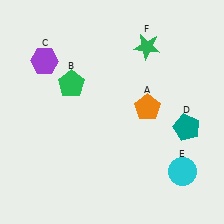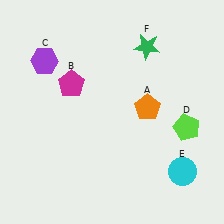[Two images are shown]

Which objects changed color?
B changed from green to magenta. D changed from teal to lime.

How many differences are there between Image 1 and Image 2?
There are 2 differences between the two images.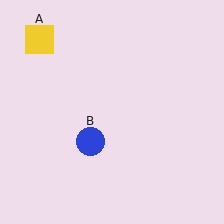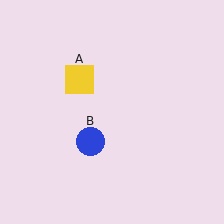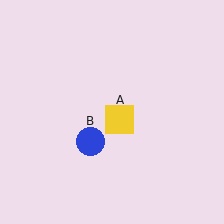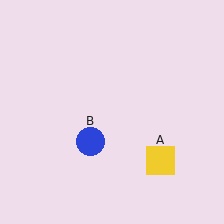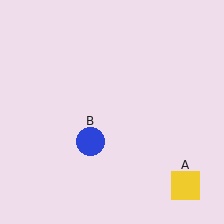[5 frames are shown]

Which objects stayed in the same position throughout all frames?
Blue circle (object B) remained stationary.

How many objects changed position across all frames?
1 object changed position: yellow square (object A).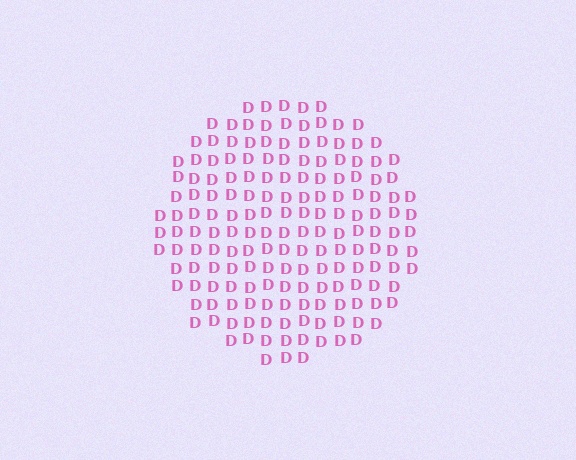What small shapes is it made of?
It is made of small letter D's.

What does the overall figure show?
The overall figure shows a circle.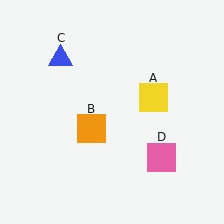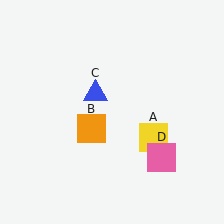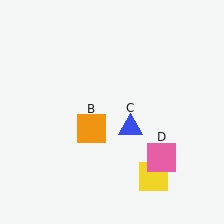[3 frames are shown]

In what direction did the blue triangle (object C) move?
The blue triangle (object C) moved down and to the right.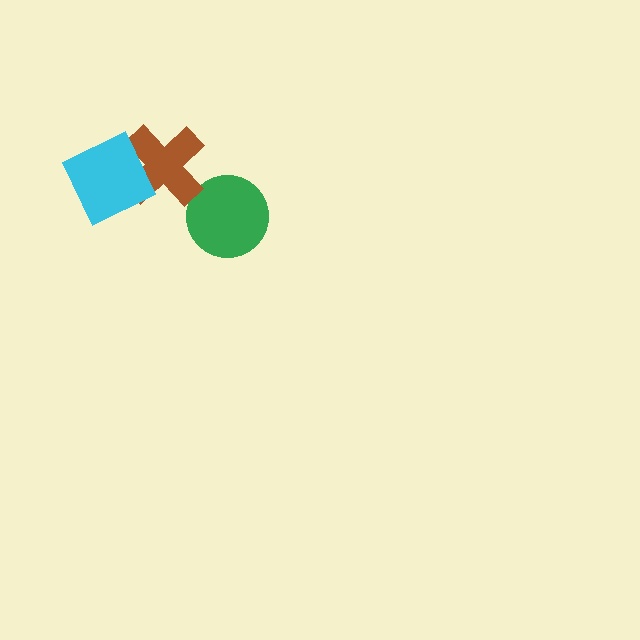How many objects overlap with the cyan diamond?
1 object overlaps with the cyan diamond.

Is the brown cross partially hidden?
Yes, it is partially covered by another shape.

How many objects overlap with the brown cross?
1 object overlaps with the brown cross.